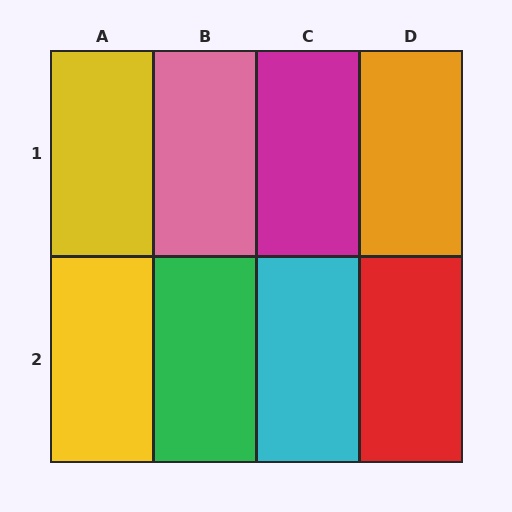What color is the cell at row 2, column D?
Red.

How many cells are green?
1 cell is green.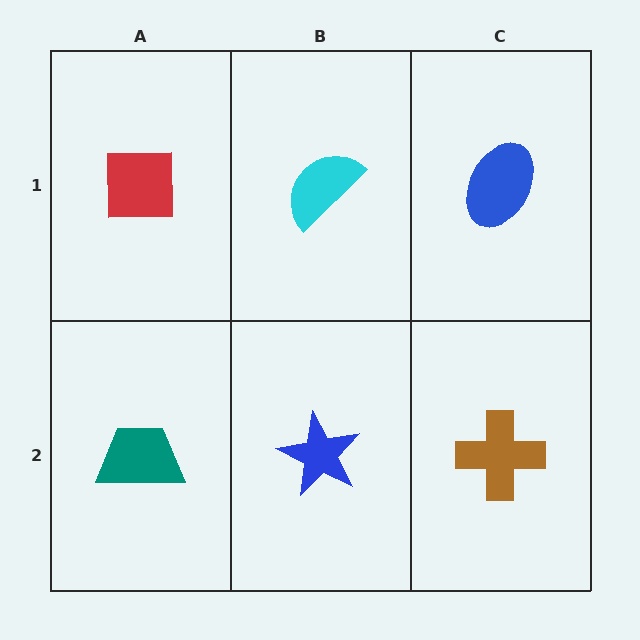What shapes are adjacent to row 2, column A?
A red square (row 1, column A), a blue star (row 2, column B).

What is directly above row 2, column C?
A blue ellipse.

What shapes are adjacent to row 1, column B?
A blue star (row 2, column B), a red square (row 1, column A), a blue ellipse (row 1, column C).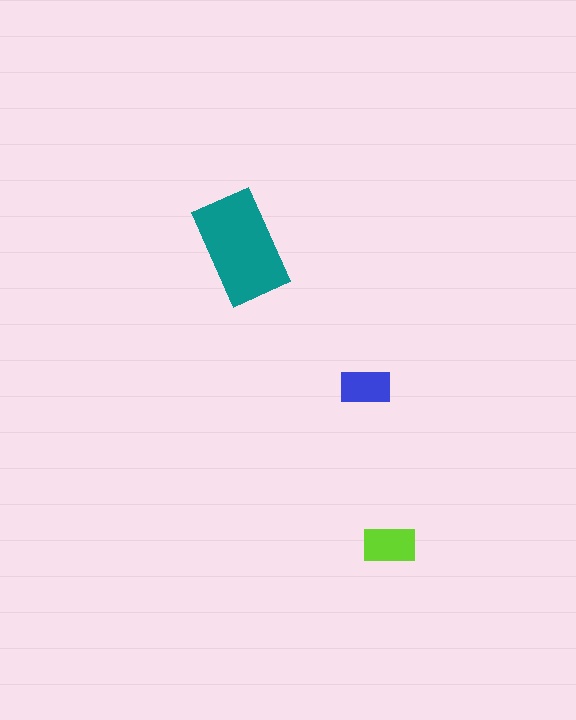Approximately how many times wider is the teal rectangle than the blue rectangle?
About 2 times wider.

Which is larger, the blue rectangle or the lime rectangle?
The lime one.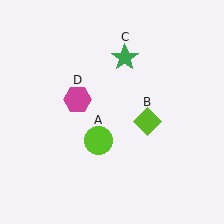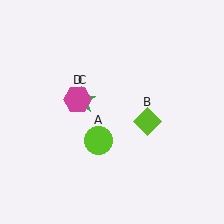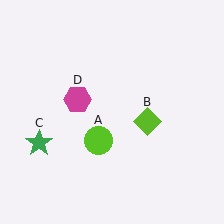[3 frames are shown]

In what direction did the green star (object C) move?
The green star (object C) moved down and to the left.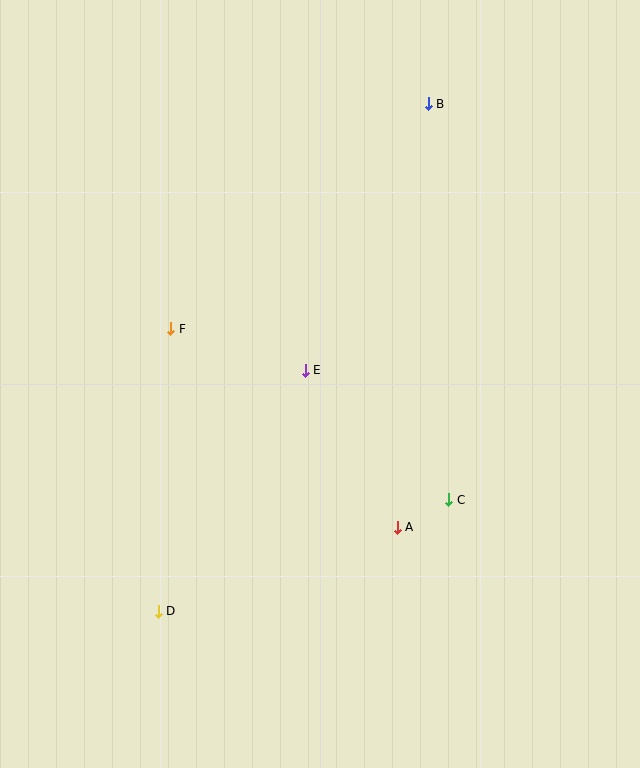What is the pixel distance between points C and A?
The distance between C and A is 58 pixels.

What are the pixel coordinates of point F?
Point F is at (171, 329).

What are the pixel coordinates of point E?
Point E is at (305, 370).